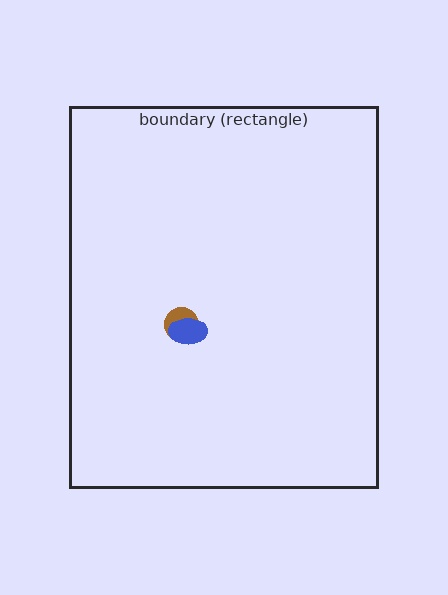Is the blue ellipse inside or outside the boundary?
Inside.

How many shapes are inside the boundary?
2 inside, 0 outside.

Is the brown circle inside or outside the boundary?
Inside.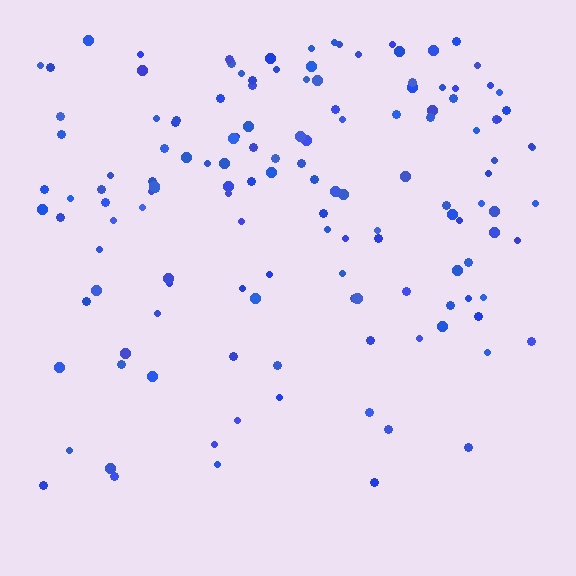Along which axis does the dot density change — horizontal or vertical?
Vertical.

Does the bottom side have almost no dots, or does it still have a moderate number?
Still a moderate number, just noticeably fewer than the top.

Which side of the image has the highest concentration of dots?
The top.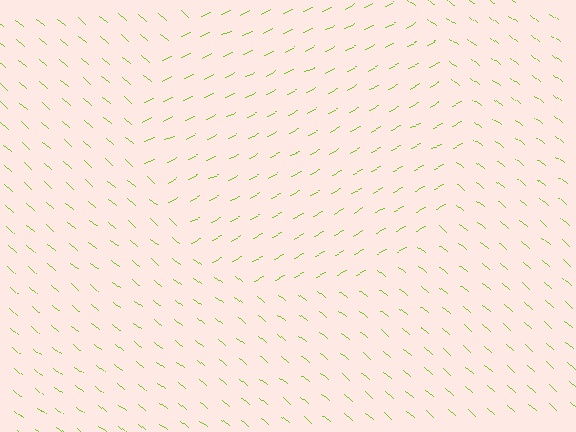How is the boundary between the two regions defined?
The boundary is defined purely by a change in line orientation (approximately 66 degrees difference). All lines are the same color and thickness.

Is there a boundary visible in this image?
Yes, there is a texture boundary formed by a change in line orientation.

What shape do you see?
I see a circle.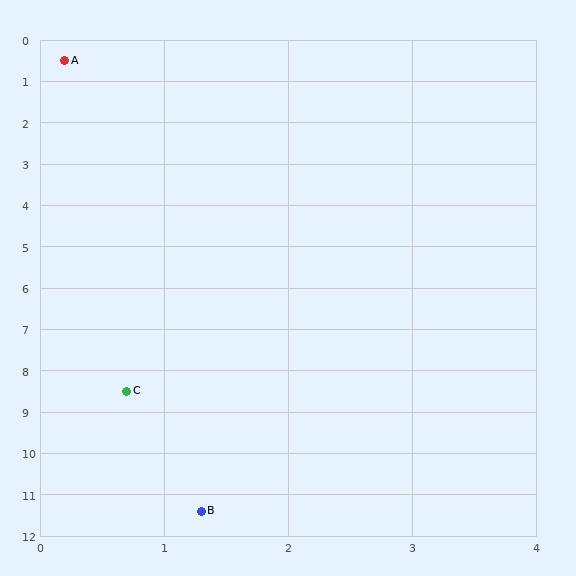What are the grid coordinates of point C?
Point C is at approximately (0.7, 8.5).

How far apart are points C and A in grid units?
Points C and A are about 8.0 grid units apart.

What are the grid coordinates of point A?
Point A is at approximately (0.2, 0.5).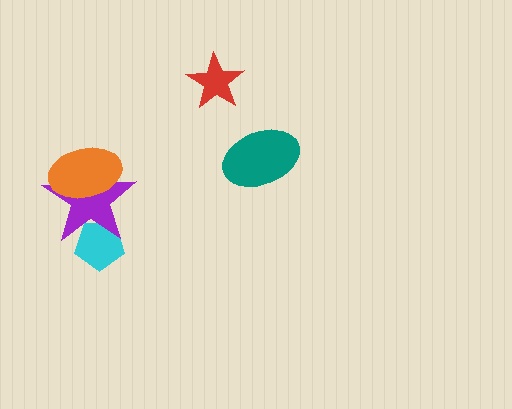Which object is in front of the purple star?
The orange ellipse is in front of the purple star.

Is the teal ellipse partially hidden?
No, no other shape covers it.